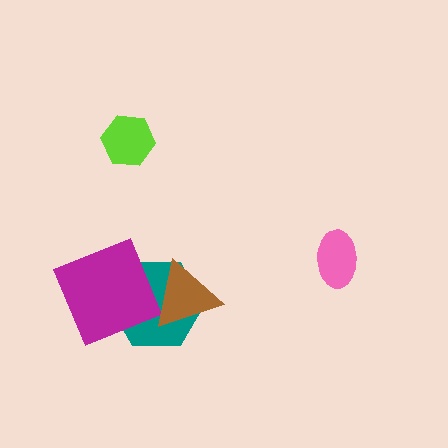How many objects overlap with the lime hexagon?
0 objects overlap with the lime hexagon.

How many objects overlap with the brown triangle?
1 object overlaps with the brown triangle.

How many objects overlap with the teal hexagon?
2 objects overlap with the teal hexagon.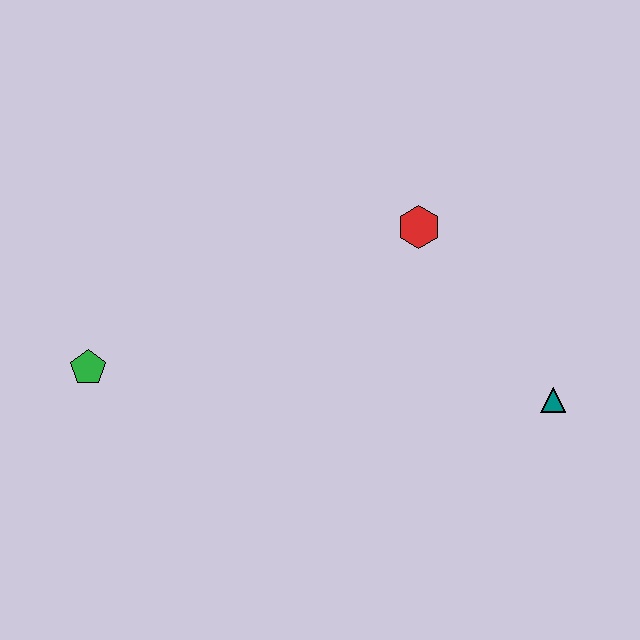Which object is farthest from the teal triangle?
The green pentagon is farthest from the teal triangle.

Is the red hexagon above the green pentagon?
Yes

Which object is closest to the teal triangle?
The red hexagon is closest to the teal triangle.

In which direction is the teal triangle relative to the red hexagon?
The teal triangle is below the red hexagon.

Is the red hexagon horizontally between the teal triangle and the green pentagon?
Yes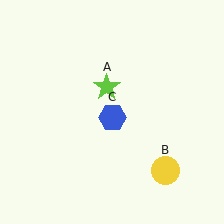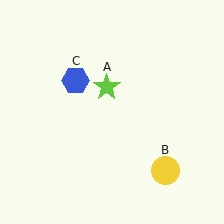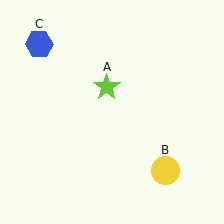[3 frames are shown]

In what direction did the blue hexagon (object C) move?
The blue hexagon (object C) moved up and to the left.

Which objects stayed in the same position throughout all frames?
Lime star (object A) and yellow circle (object B) remained stationary.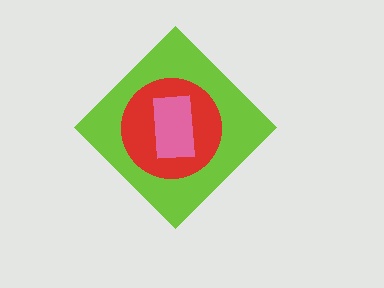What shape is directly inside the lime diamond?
The red circle.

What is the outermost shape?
The lime diamond.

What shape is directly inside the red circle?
The pink rectangle.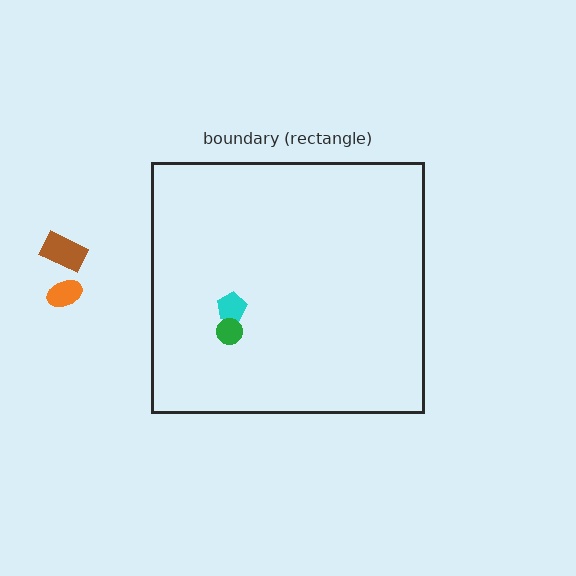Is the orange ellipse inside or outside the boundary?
Outside.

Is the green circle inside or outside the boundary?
Inside.